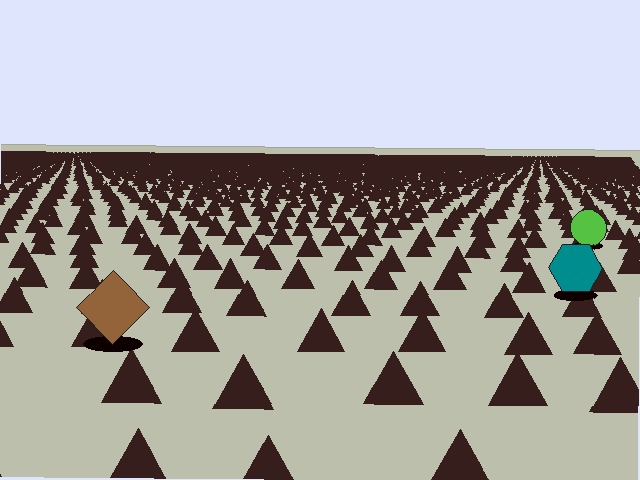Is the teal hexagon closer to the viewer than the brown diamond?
No. The brown diamond is closer — you can tell from the texture gradient: the ground texture is coarser near it.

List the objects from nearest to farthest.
From nearest to farthest: the brown diamond, the teal hexagon, the lime circle.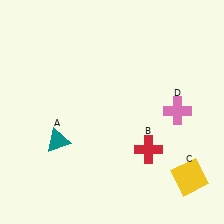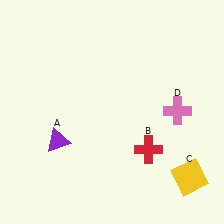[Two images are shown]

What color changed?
The triangle (A) changed from teal in Image 1 to purple in Image 2.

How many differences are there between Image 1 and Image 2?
There is 1 difference between the two images.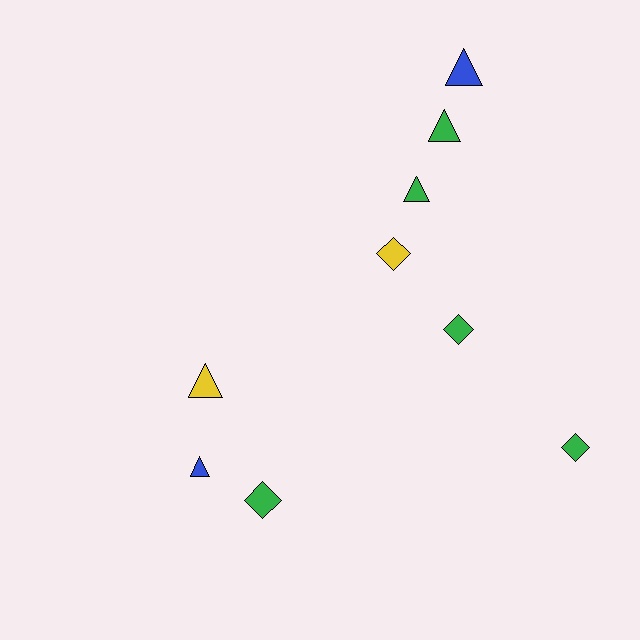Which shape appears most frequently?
Triangle, with 5 objects.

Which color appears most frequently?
Green, with 5 objects.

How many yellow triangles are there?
There is 1 yellow triangle.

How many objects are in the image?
There are 9 objects.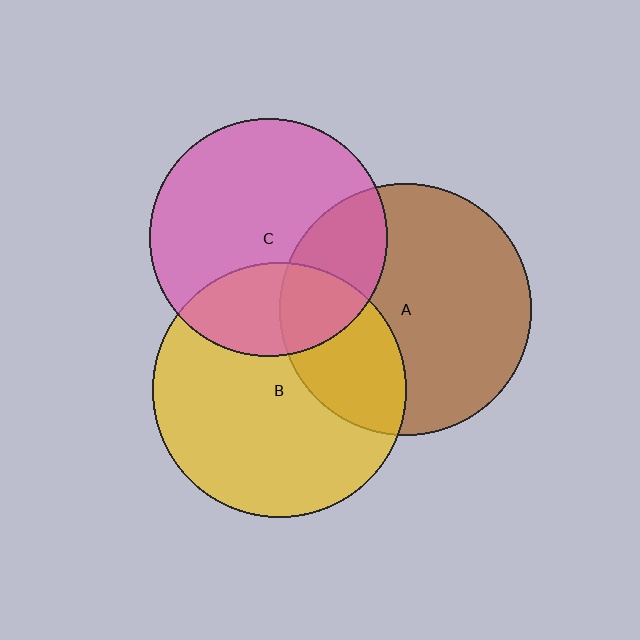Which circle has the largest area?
Circle B (yellow).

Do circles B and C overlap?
Yes.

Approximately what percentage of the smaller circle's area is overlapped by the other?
Approximately 30%.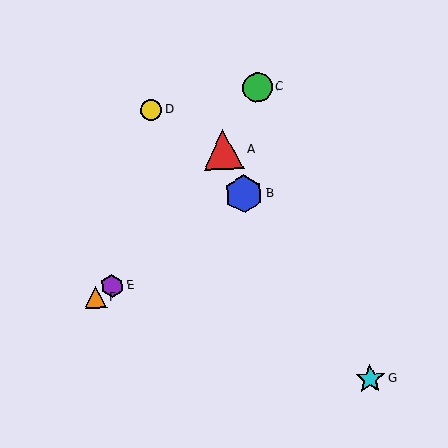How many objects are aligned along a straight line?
3 objects (B, E, F) are aligned along a straight line.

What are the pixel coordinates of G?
Object G is at (370, 379).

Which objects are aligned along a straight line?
Objects B, E, F are aligned along a straight line.